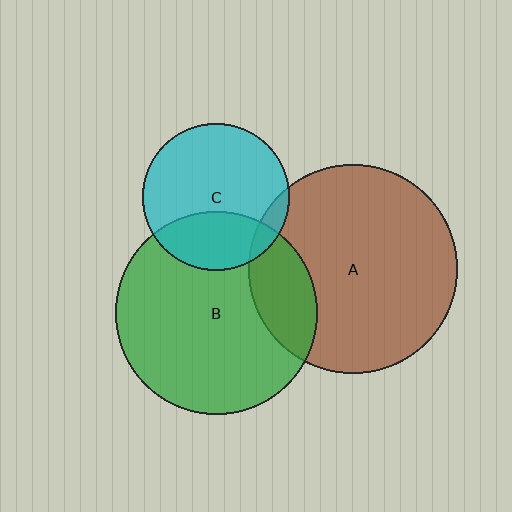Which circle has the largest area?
Circle A (brown).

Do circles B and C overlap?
Yes.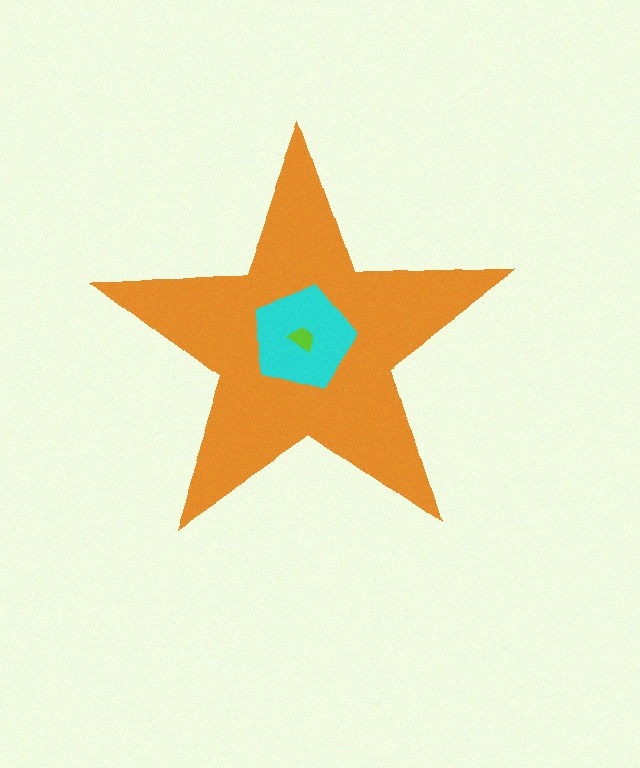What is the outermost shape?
The orange star.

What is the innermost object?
The lime trapezoid.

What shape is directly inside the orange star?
The cyan pentagon.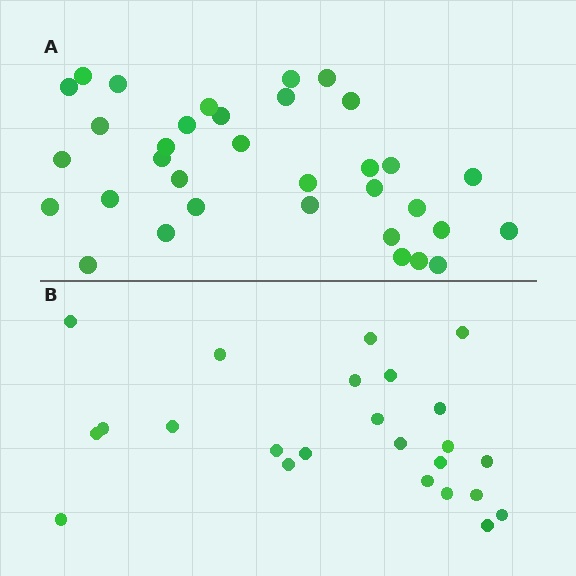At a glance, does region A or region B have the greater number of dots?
Region A (the top region) has more dots.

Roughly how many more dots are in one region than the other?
Region A has roughly 10 or so more dots than region B.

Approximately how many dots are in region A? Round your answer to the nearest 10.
About 30 dots. (The exact count is 34, which rounds to 30.)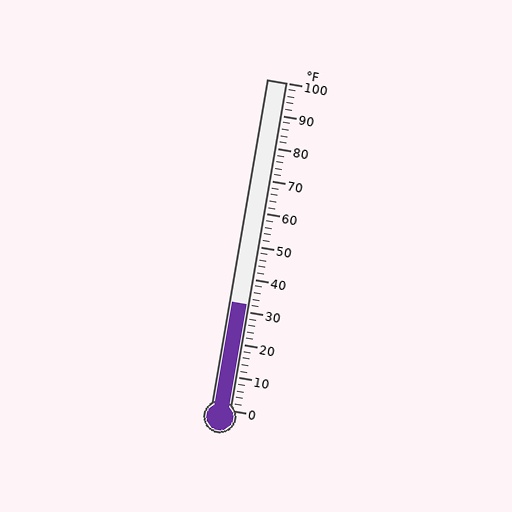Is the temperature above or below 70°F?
The temperature is below 70°F.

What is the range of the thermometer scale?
The thermometer scale ranges from 0°F to 100°F.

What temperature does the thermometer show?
The thermometer shows approximately 32°F.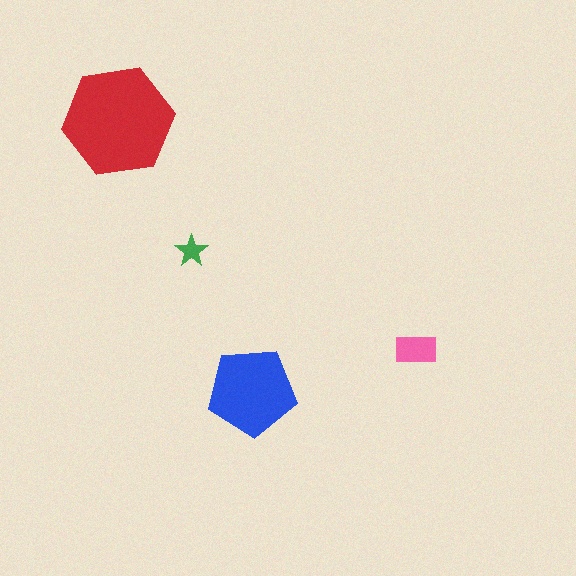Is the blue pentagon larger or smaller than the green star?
Larger.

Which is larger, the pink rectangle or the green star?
The pink rectangle.